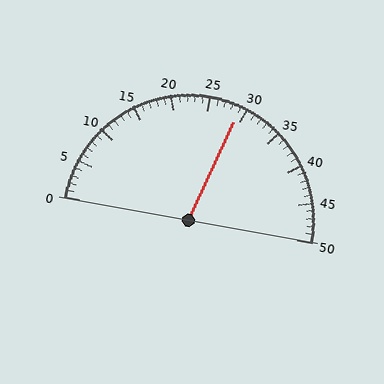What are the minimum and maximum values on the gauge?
The gauge ranges from 0 to 50.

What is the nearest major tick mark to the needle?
The nearest major tick mark is 30.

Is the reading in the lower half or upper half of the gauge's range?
The reading is in the upper half of the range (0 to 50).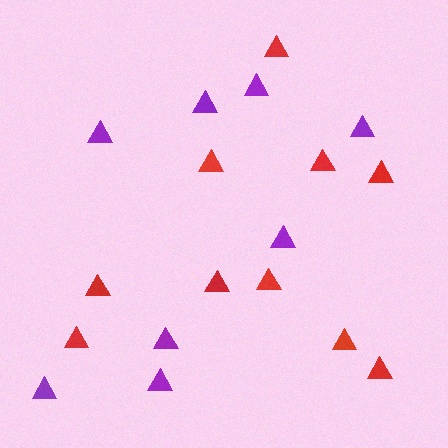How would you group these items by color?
There are 2 groups: one group of red triangles (10) and one group of purple triangles (8).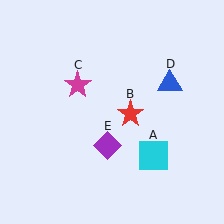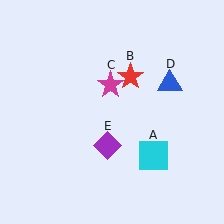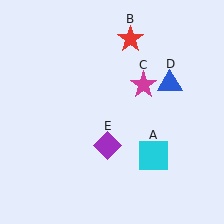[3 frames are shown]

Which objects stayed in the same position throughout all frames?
Cyan square (object A) and blue triangle (object D) and purple diamond (object E) remained stationary.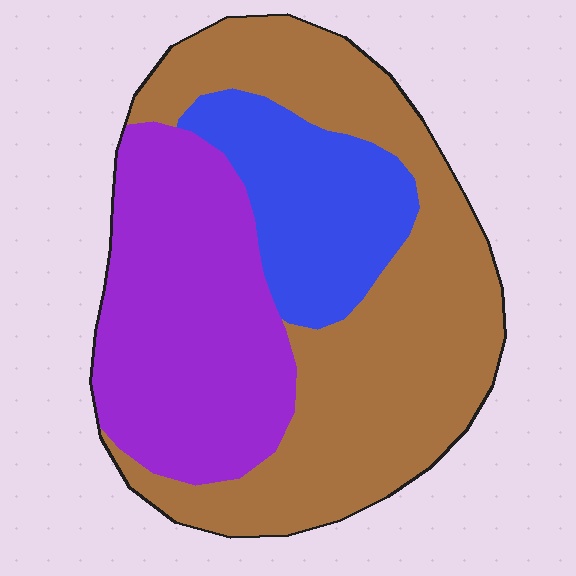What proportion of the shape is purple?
Purple takes up between a quarter and a half of the shape.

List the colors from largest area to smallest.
From largest to smallest: brown, purple, blue.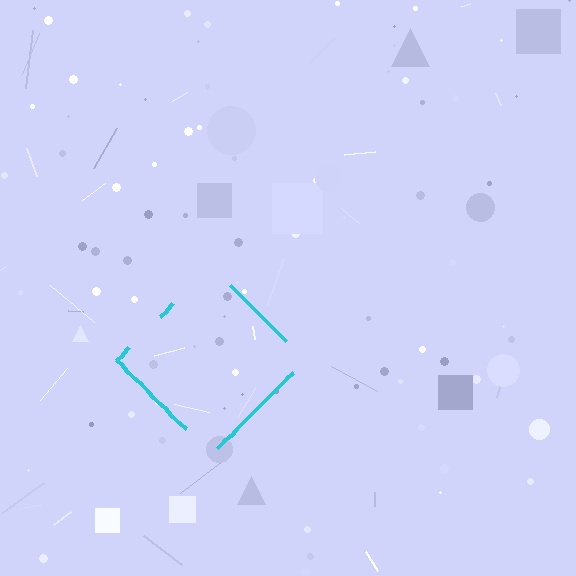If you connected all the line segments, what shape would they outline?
They would outline a diamond.